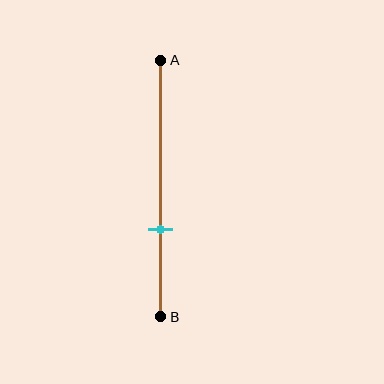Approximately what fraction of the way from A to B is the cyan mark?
The cyan mark is approximately 65% of the way from A to B.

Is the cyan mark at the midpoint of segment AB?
No, the mark is at about 65% from A, not at the 50% midpoint.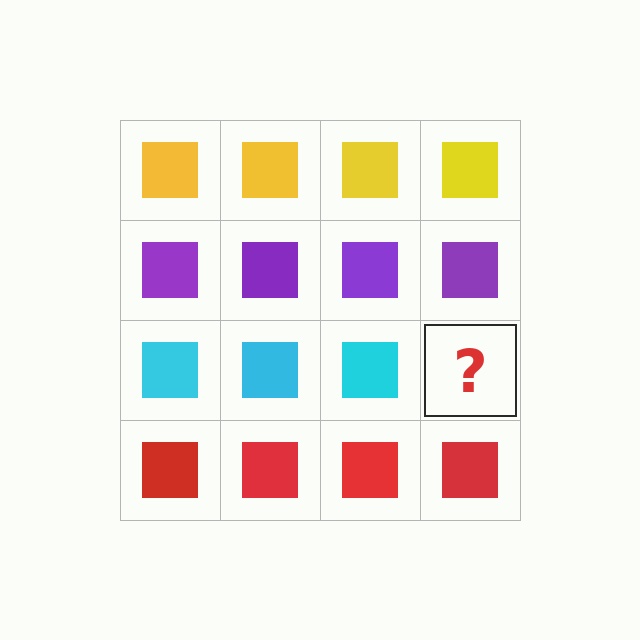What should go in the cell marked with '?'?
The missing cell should contain a cyan square.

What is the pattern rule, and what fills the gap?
The rule is that each row has a consistent color. The gap should be filled with a cyan square.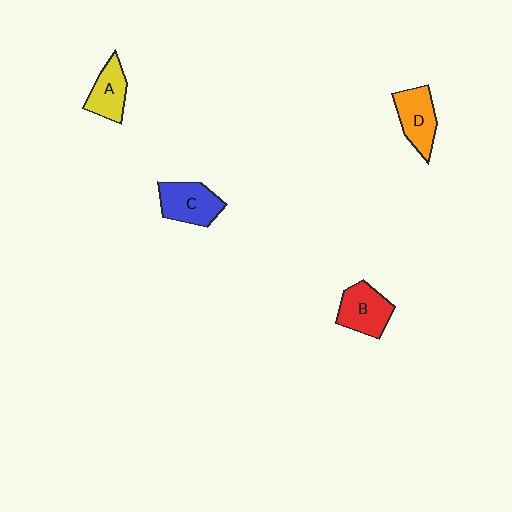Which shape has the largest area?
Shape C (blue).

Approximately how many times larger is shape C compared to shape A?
Approximately 1.3 times.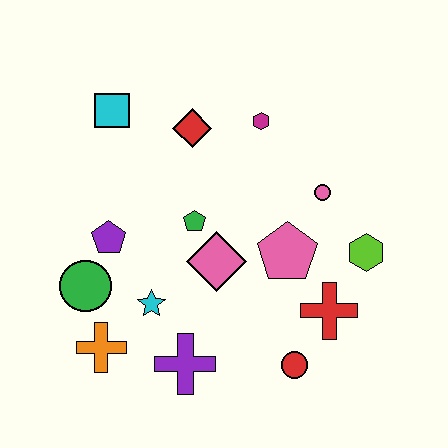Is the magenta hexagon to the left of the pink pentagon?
Yes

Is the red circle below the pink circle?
Yes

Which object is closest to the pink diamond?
The green pentagon is closest to the pink diamond.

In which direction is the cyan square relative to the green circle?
The cyan square is above the green circle.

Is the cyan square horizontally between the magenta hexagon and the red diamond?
No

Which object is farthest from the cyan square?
The red circle is farthest from the cyan square.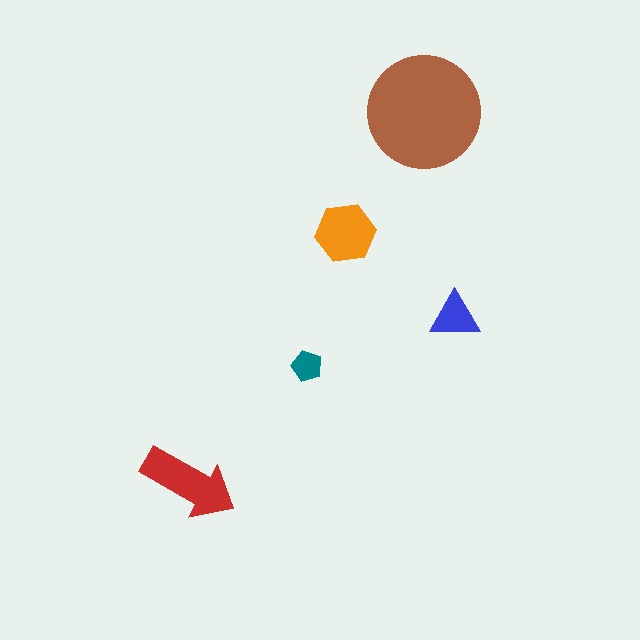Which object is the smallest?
The teal pentagon.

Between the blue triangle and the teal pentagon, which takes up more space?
The blue triangle.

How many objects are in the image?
There are 5 objects in the image.